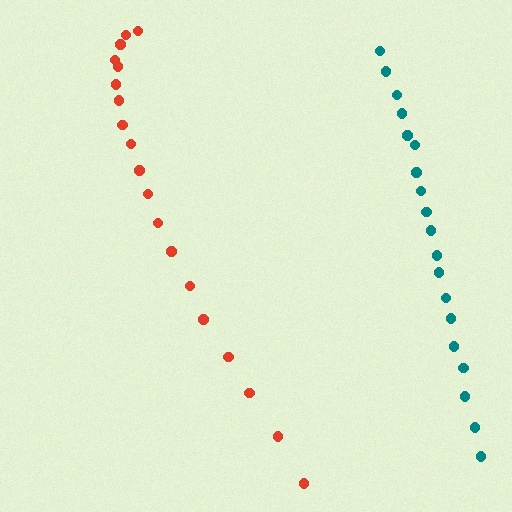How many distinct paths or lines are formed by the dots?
There are 2 distinct paths.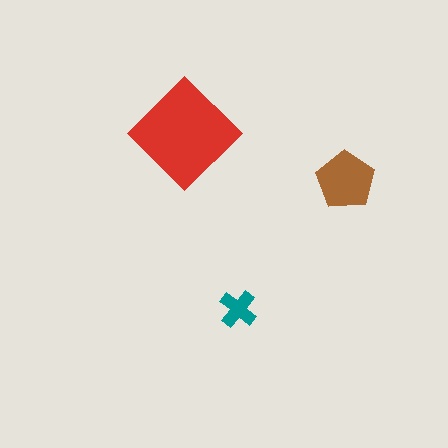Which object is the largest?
The red diamond.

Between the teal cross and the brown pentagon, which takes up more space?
The brown pentagon.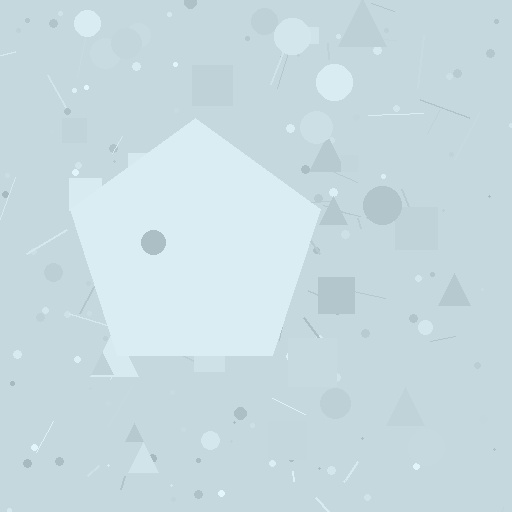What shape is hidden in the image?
A pentagon is hidden in the image.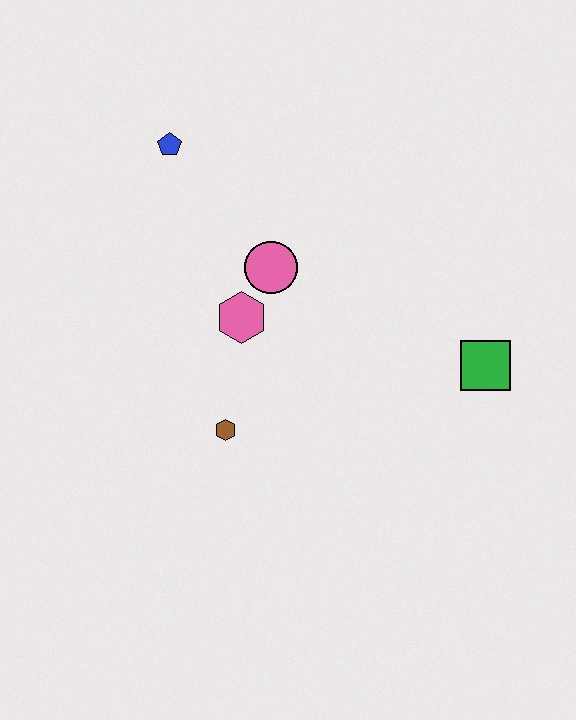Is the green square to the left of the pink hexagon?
No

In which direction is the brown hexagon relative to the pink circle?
The brown hexagon is below the pink circle.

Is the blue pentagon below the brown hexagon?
No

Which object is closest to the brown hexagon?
The pink hexagon is closest to the brown hexagon.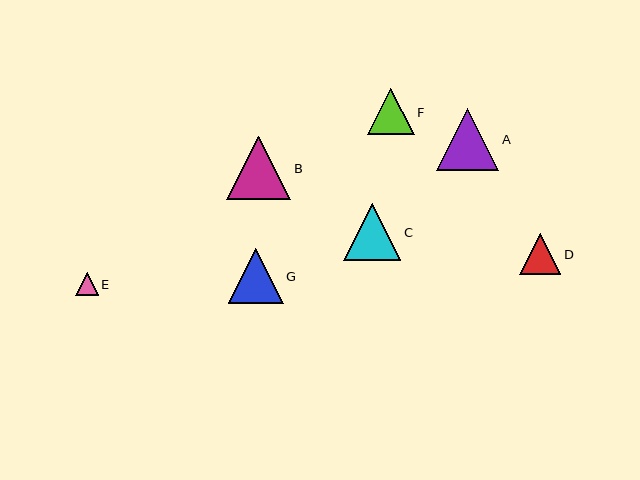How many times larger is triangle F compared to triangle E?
Triangle F is approximately 2.0 times the size of triangle E.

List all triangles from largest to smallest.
From largest to smallest: B, A, C, G, F, D, E.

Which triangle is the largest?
Triangle B is the largest with a size of approximately 64 pixels.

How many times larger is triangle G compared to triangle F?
Triangle G is approximately 1.2 times the size of triangle F.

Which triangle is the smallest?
Triangle E is the smallest with a size of approximately 23 pixels.